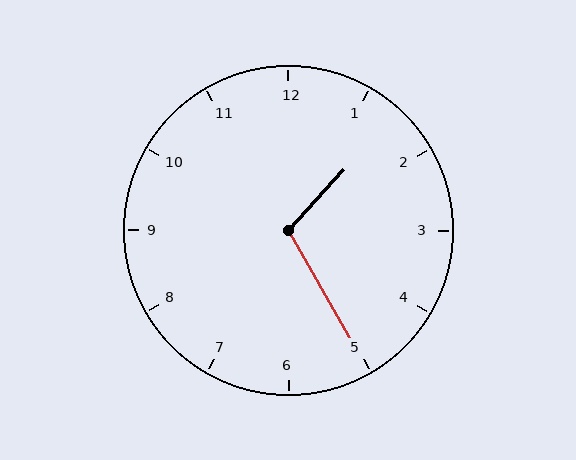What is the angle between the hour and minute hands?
Approximately 108 degrees.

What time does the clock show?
1:25.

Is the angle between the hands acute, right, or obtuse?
It is obtuse.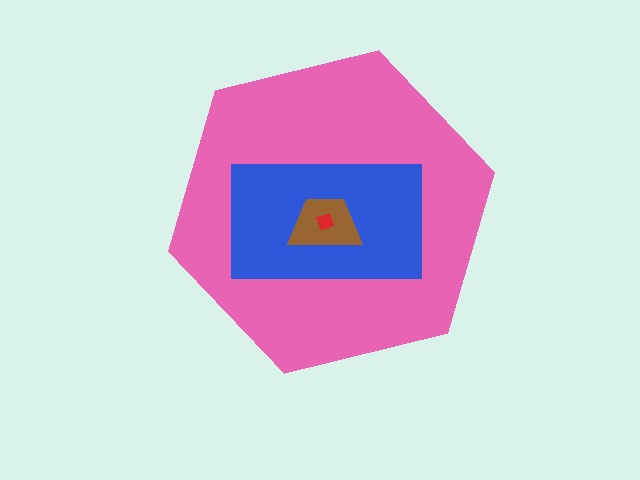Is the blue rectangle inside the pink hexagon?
Yes.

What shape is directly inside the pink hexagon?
The blue rectangle.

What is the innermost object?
The red diamond.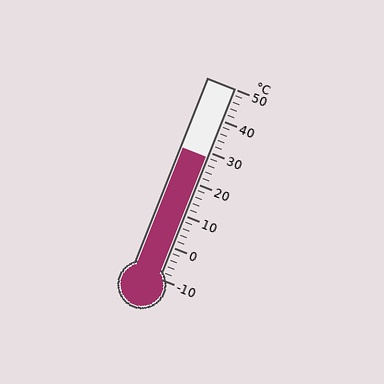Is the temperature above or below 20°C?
The temperature is above 20°C.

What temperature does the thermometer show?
The thermometer shows approximately 28°C.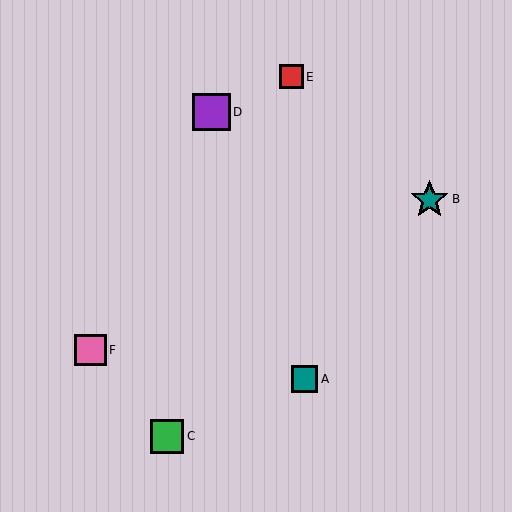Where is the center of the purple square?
The center of the purple square is at (211, 112).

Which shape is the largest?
The teal star (labeled B) is the largest.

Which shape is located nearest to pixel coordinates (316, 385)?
The teal square (labeled A) at (304, 379) is nearest to that location.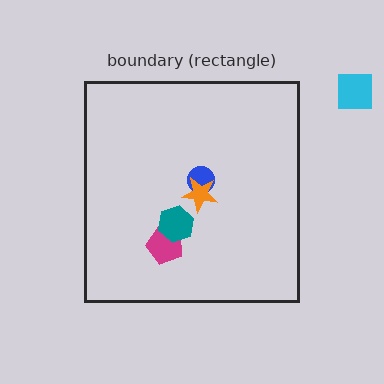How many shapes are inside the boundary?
4 inside, 1 outside.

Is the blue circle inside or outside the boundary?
Inside.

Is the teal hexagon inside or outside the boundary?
Inside.